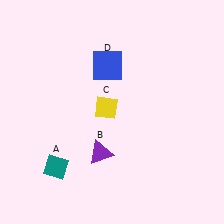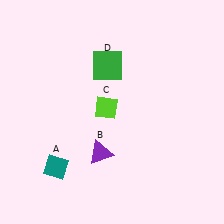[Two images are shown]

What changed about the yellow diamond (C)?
In Image 1, C is yellow. In Image 2, it changed to lime.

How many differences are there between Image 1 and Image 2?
There are 2 differences between the two images.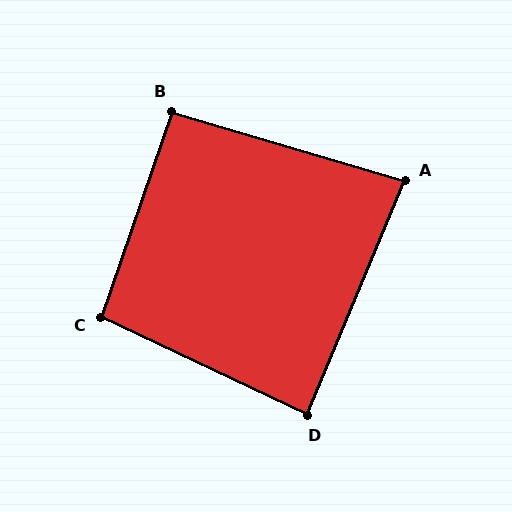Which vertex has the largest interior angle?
C, at approximately 96 degrees.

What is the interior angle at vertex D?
Approximately 87 degrees (approximately right).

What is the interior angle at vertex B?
Approximately 93 degrees (approximately right).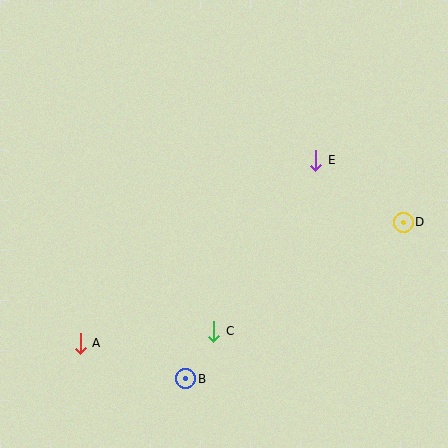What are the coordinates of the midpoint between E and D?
The midpoint between E and D is at (360, 191).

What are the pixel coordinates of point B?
Point B is at (186, 379).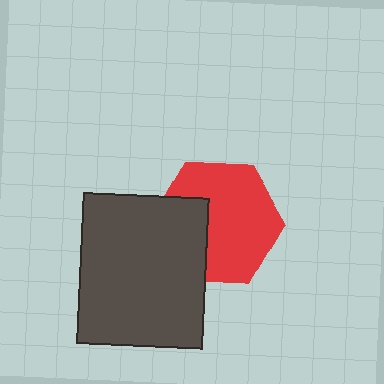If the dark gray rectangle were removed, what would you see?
You would see the complete red hexagon.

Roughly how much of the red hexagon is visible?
Most of it is visible (roughly 69%).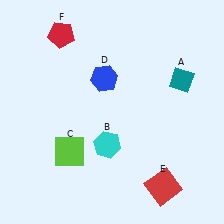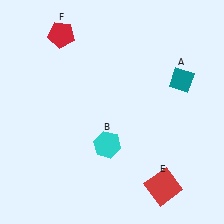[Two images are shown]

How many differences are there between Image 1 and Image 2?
There are 2 differences between the two images.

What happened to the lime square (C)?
The lime square (C) was removed in Image 2. It was in the bottom-left area of Image 1.